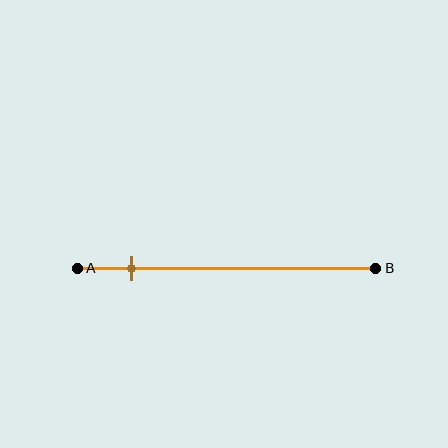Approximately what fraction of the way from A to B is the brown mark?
The brown mark is approximately 20% of the way from A to B.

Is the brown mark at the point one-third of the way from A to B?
No, the mark is at about 20% from A, not at the 33% one-third point.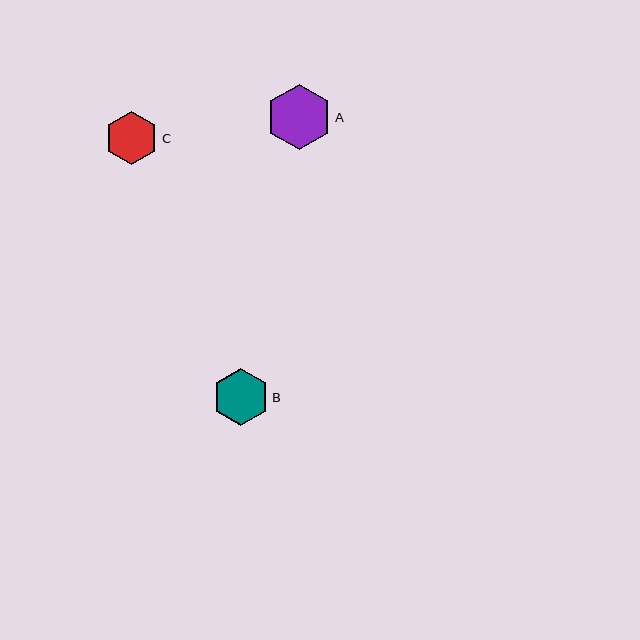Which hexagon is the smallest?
Hexagon C is the smallest with a size of approximately 53 pixels.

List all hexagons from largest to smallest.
From largest to smallest: A, B, C.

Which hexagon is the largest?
Hexagon A is the largest with a size of approximately 65 pixels.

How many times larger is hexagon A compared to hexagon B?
Hexagon A is approximately 1.2 times the size of hexagon B.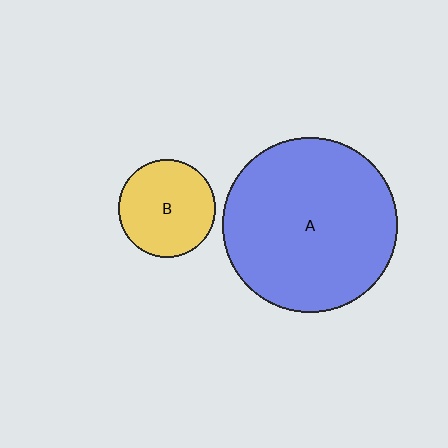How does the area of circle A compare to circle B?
Approximately 3.2 times.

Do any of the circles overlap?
No, none of the circles overlap.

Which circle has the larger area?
Circle A (blue).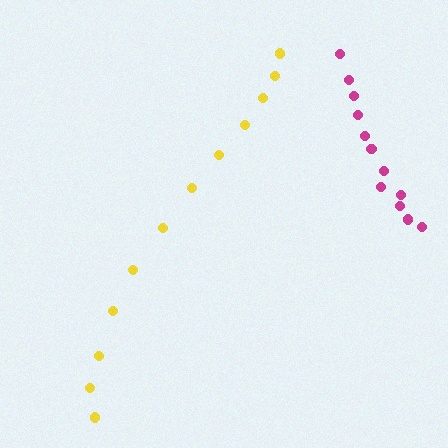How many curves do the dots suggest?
There are 2 distinct paths.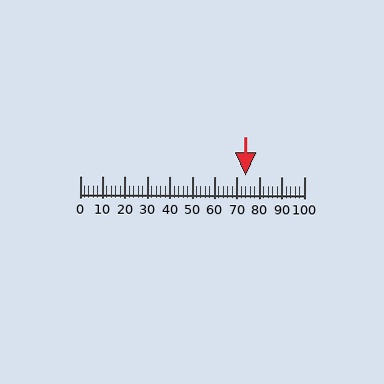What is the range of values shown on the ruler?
The ruler shows values from 0 to 100.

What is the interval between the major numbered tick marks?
The major tick marks are spaced 10 units apart.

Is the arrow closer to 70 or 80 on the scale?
The arrow is closer to 70.